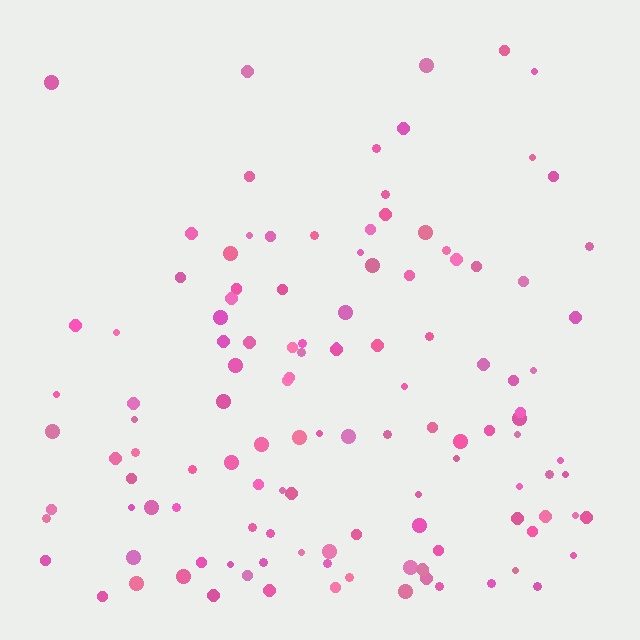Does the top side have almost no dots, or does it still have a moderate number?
Still a moderate number, just noticeably fewer than the bottom.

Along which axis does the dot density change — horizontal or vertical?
Vertical.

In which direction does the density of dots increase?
From top to bottom, with the bottom side densest.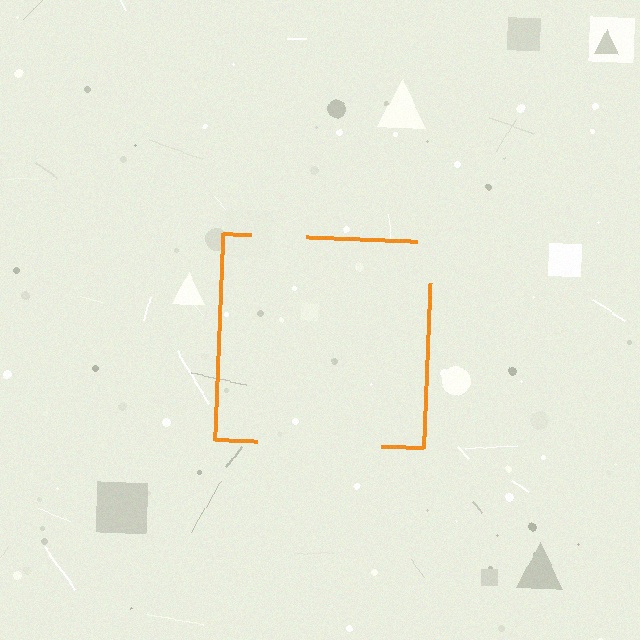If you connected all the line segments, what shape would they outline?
They would outline a square.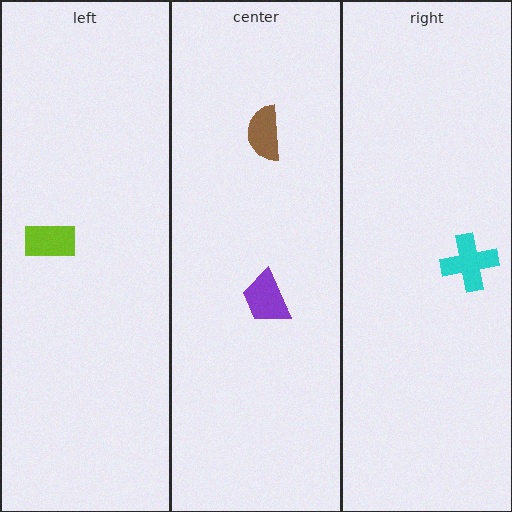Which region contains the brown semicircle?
The center region.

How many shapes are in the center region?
2.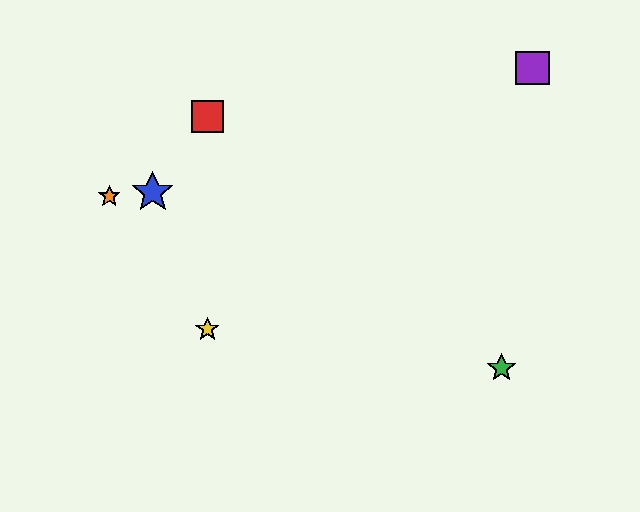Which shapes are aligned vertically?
The red square, the yellow star are aligned vertically.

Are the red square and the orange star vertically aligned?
No, the red square is at x≈207 and the orange star is at x≈109.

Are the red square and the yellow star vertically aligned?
Yes, both are at x≈207.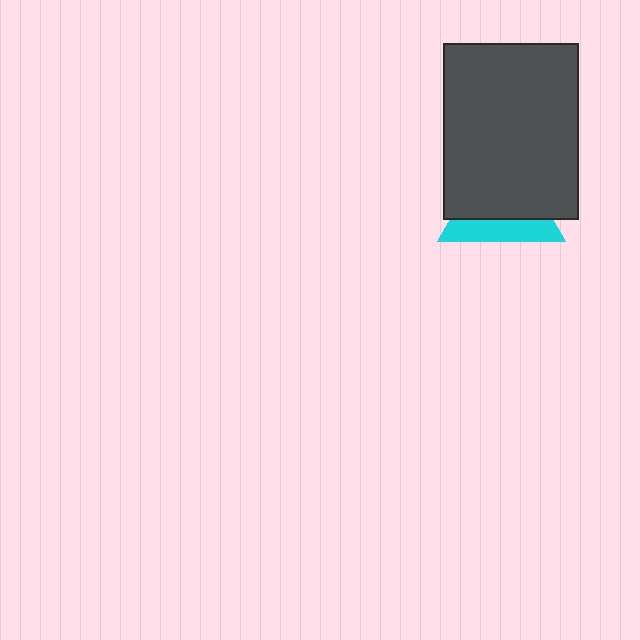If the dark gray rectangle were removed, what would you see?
You would see the complete cyan triangle.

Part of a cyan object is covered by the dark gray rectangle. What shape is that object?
It is a triangle.